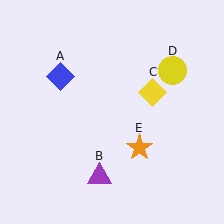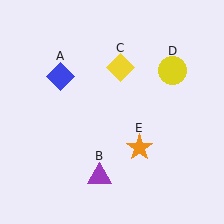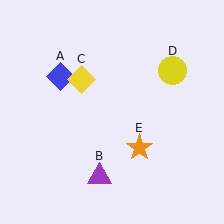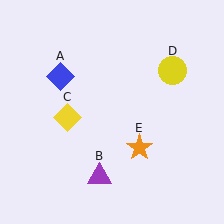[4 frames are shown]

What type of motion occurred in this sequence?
The yellow diamond (object C) rotated counterclockwise around the center of the scene.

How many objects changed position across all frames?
1 object changed position: yellow diamond (object C).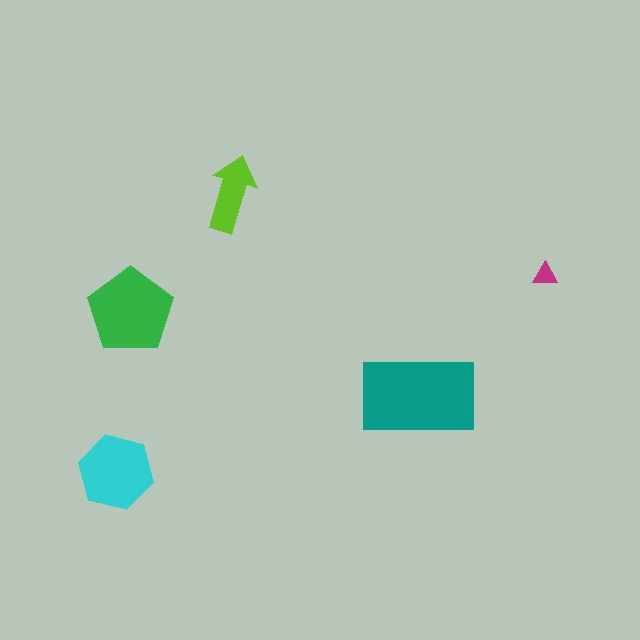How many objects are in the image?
There are 5 objects in the image.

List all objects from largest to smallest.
The teal rectangle, the green pentagon, the cyan hexagon, the lime arrow, the magenta triangle.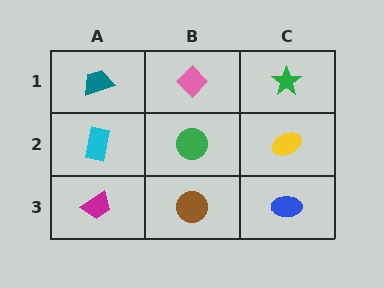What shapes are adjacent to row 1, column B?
A green circle (row 2, column B), a teal trapezoid (row 1, column A), a green star (row 1, column C).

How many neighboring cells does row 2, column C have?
3.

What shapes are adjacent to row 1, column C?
A yellow ellipse (row 2, column C), a pink diamond (row 1, column B).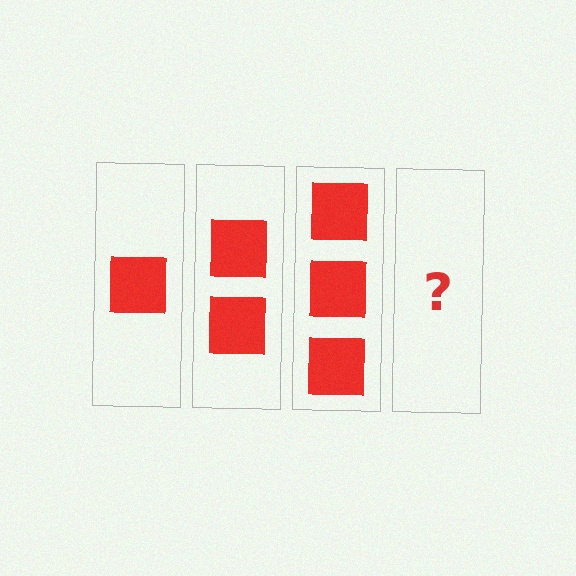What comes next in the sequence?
The next element should be 4 squares.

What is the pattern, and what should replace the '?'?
The pattern is that each step adds one more square. The '?' should be 4 squares.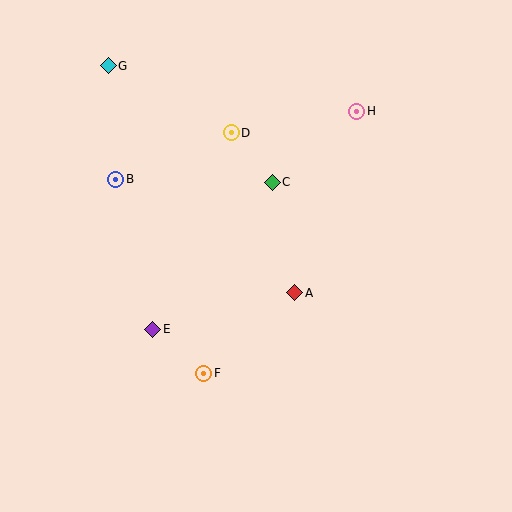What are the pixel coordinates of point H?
Point H is at (357, 111).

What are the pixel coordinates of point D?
Point D is at (231, 133).